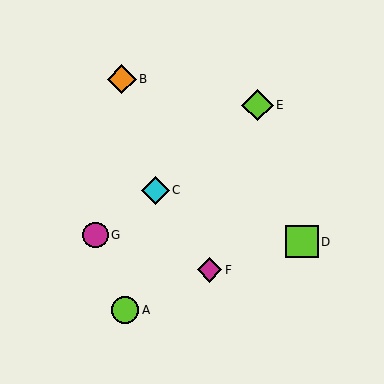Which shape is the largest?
The lime square (labeled D) is the largest.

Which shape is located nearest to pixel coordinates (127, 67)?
The orange diamond (labeled B) at (122, 79) is nearest to that location.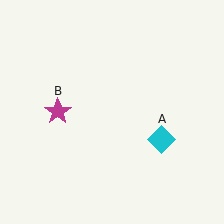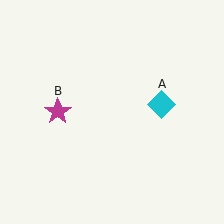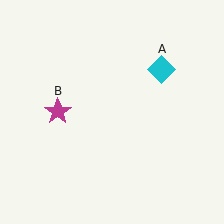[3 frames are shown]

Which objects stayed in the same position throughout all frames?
Magenta star (object B) remained stationary.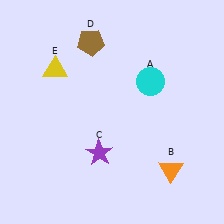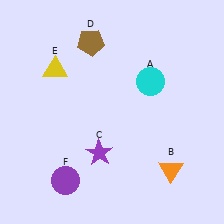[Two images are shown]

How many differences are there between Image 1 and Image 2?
There is 1 difference between the two images.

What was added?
A purple circle (F) was added in Image 2.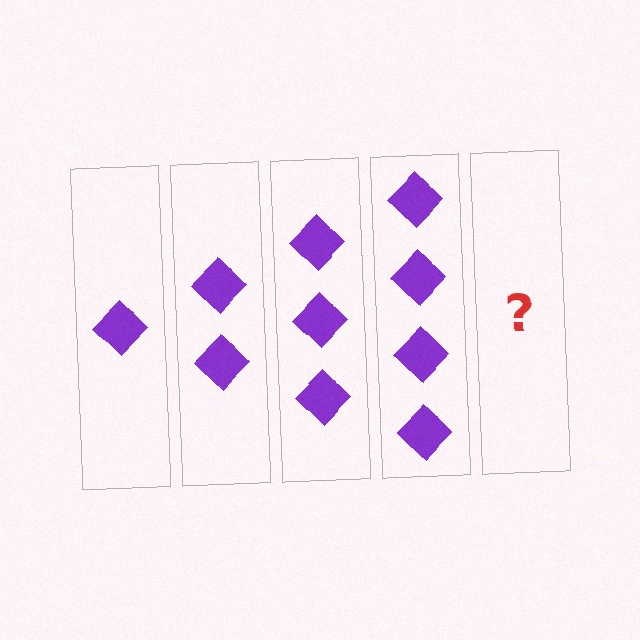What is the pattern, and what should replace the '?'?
The pattern is that each step adds one more diamond. The '?' should be 5 diamonds.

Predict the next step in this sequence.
The next step is 5 diamonds.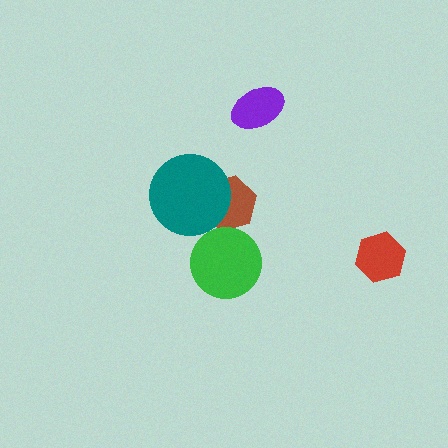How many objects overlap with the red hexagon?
0 objects overlap with the red hexagon.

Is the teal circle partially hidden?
No, no other shape covers it.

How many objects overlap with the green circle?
0 objects overlap with the green circle.